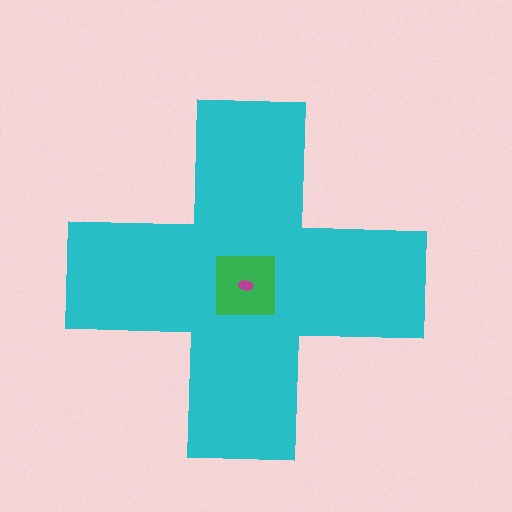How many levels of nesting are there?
3.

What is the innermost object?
The magenta ellipse.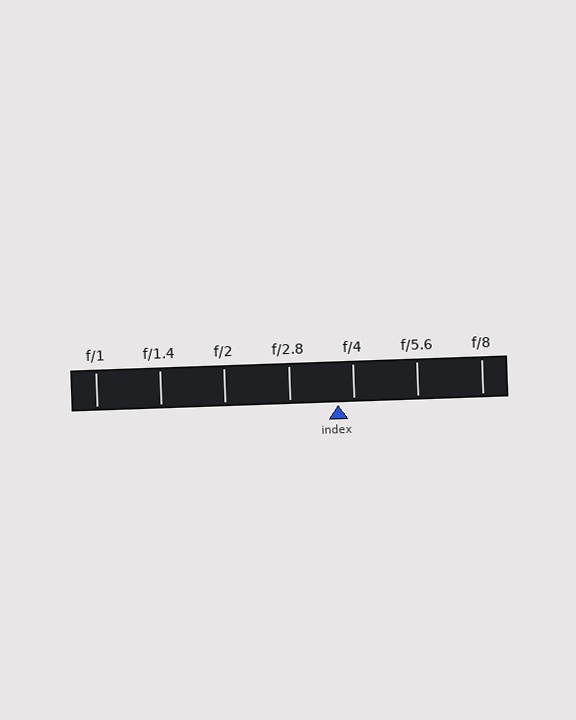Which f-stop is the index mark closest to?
The index mark is closest to f/4.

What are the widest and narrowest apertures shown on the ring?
The widest aperture shown is f/1 and the narrowest is f/8.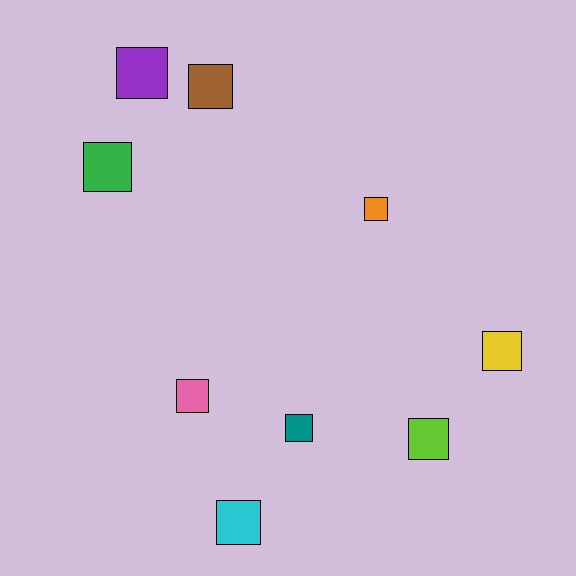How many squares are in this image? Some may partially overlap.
There are 9 squares.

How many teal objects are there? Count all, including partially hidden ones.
There is 1 teal object.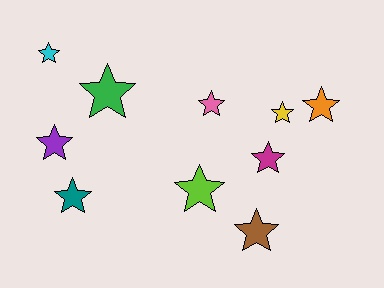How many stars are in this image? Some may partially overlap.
There are 10 stars.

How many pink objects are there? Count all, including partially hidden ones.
There is 1 pink object.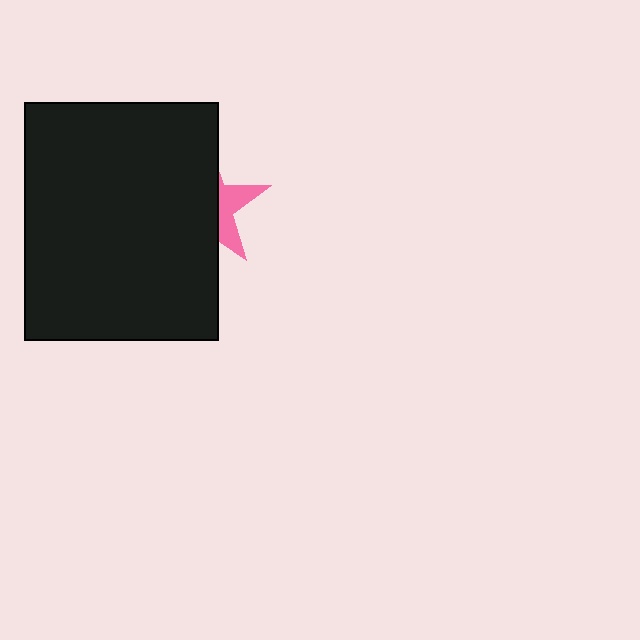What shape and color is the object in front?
The object in front is a black rectangle.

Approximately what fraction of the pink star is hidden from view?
Roughly 69% of the pink star is hidden behind the black rectangle.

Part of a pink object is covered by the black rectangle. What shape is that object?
It is a star.